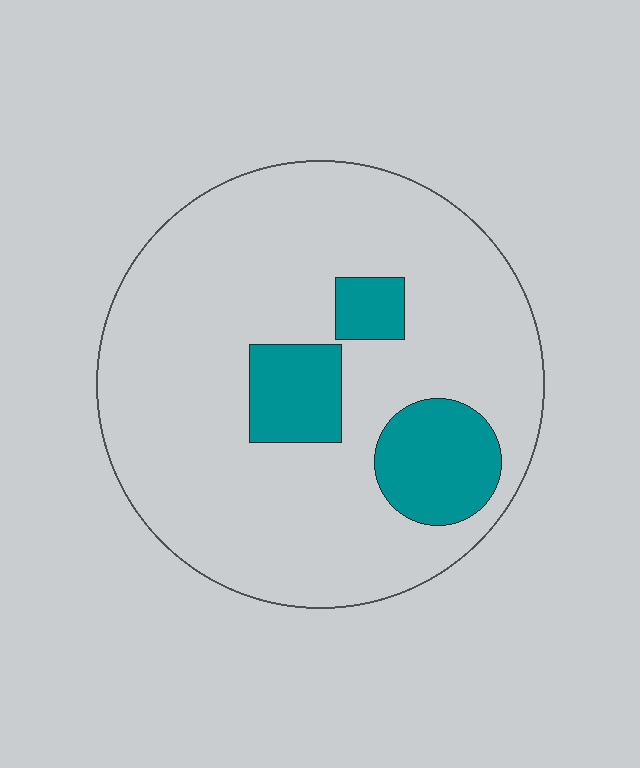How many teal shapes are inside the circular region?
3.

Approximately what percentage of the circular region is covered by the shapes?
Approximately 15%.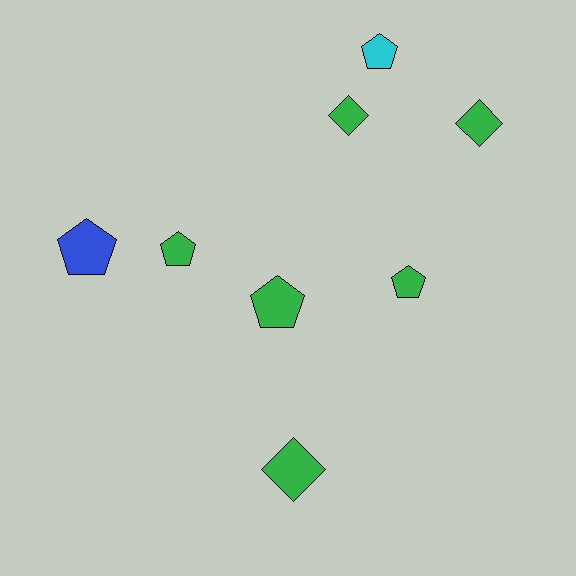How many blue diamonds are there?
There are no blue diamonds.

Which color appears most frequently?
Green, with 6 objects.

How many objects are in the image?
There are 8 objects.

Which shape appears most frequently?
Pentagon, with 5 objects.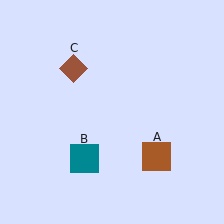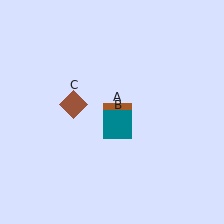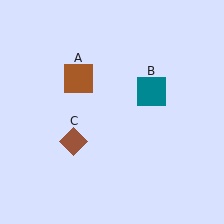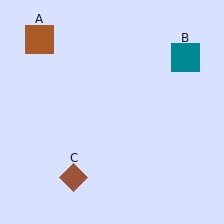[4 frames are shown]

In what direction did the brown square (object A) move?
The brown square (object A) moved up and to the left.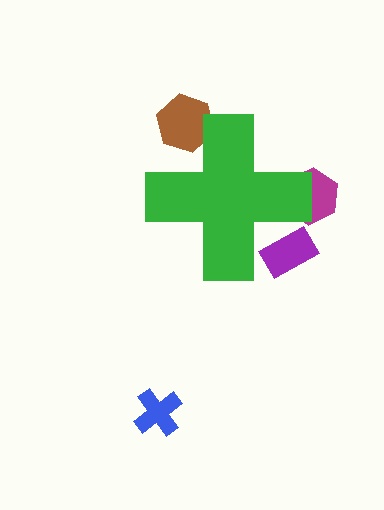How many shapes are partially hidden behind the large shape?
3 shapes are partially hidden.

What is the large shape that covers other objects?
A green cross.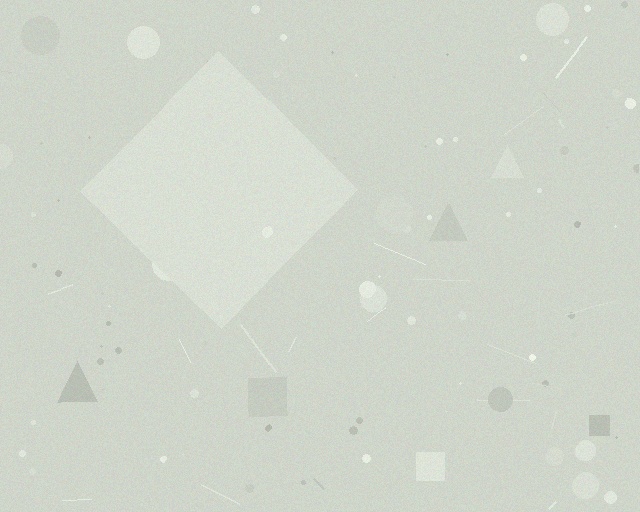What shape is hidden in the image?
A diamond is hidden in the image.